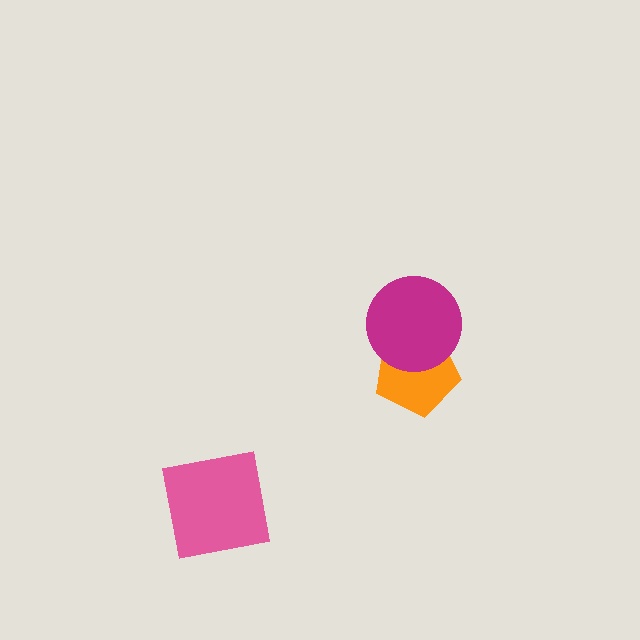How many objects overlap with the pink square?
0 objects overlap with the pink square.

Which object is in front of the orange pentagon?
The magenta circle is in front of the orange pentagon.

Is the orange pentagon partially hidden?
Yes, it is partially covered by another shape.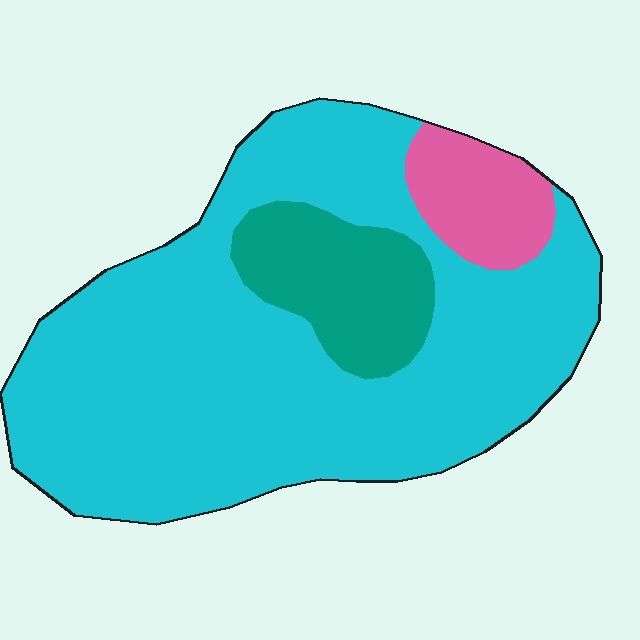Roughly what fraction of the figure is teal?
Teal covers about 15% of the figure.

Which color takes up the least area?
Pink, at roughly 10%.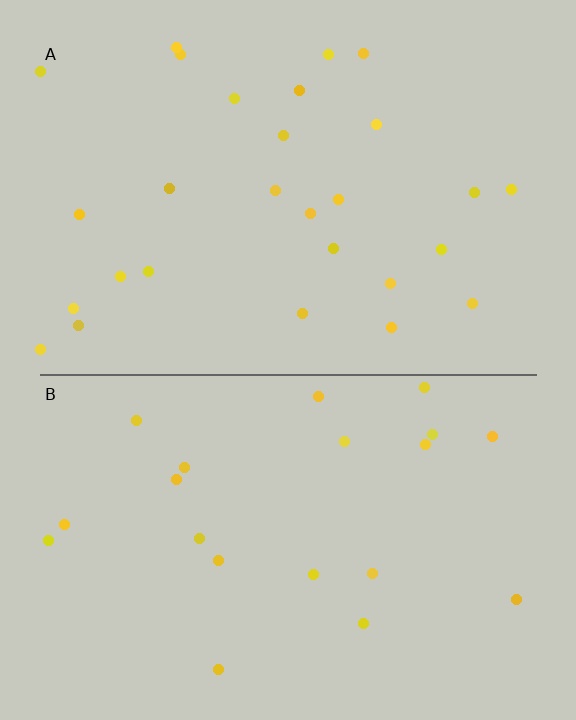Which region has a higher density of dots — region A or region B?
A (the top).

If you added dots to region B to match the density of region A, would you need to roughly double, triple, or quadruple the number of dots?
Approximately double.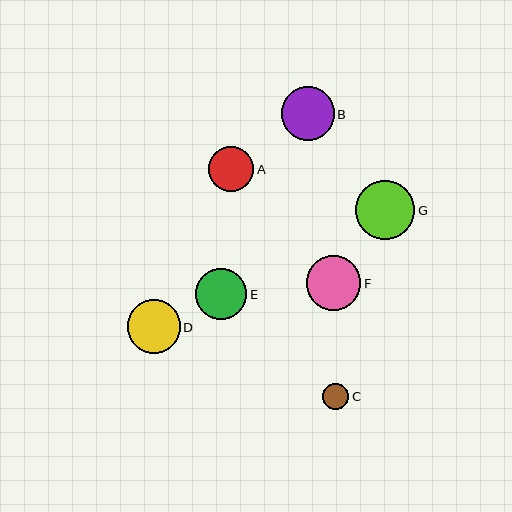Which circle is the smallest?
Circle C is the smallest with a size of approximately 26 pixels.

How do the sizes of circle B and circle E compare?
Circle B and circle E are approximately the same size.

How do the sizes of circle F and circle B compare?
Circle F and circle B are approximately the same size.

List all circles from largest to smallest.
From largest to smallest: G, F, D, B, E, A, C.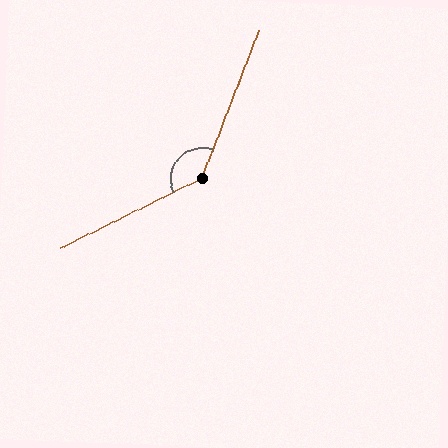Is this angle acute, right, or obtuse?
It is obtuse.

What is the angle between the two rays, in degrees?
Approximately 138 degrees.